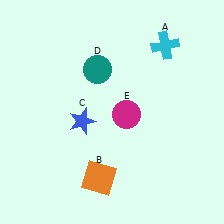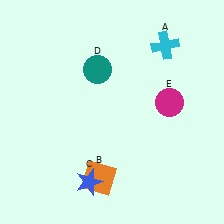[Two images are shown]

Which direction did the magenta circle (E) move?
The magenta circle (E) moved right.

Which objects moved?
The objects that moved are: the blue star (C), the magenta circle (E).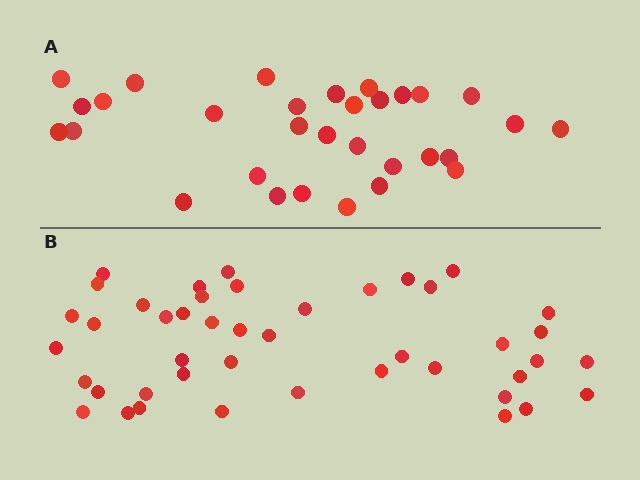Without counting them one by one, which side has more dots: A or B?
Region B (the bottom region) has more dots.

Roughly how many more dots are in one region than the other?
Region B has approximately 15 more dots than region A.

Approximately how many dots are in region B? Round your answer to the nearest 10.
About 40 dots. (The exact count is 44, which rounds to 40.)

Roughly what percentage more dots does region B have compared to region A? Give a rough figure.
About 40% more.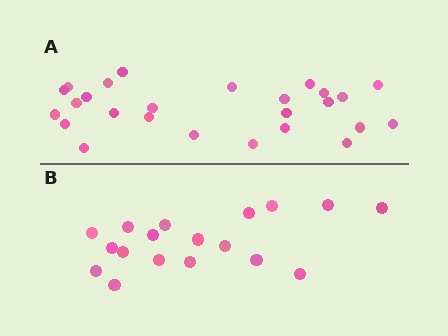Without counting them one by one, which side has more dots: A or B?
Region A (the top region) has more dots.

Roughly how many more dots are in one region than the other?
Region A has roughly 8 or so more dots than region B.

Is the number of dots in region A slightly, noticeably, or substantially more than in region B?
Region A has noticeably more, but not dramatically so. The ratio is roughly 1.4 to 1.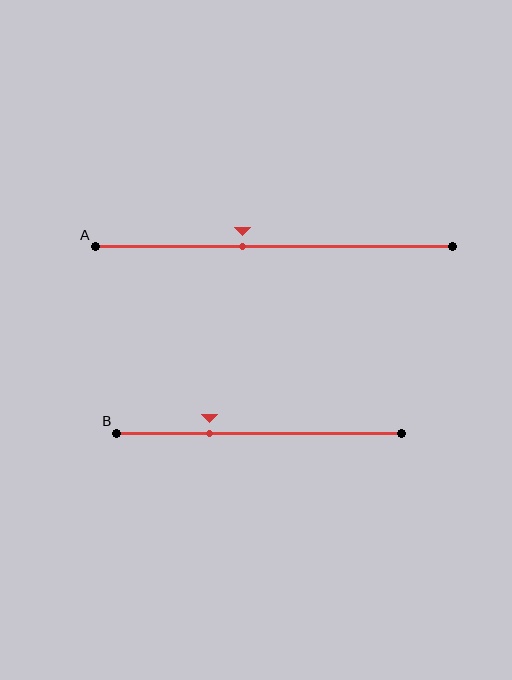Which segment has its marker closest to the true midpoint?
Segment A has its marker closest to the true midpoint.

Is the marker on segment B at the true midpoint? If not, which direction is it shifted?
No, the marker on segment B is shifted to the left by about 17% of the segment length.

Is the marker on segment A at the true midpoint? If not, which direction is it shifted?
No, the marker on segment A is shifted to the left by about 9% of the segment length.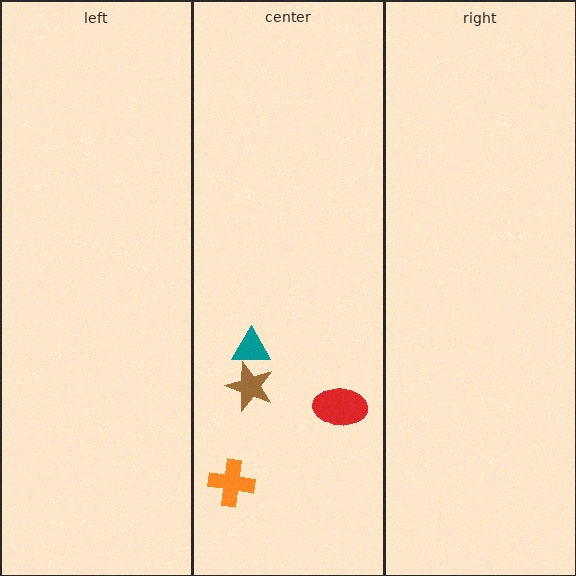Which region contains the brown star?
The center region.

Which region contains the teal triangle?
The center region.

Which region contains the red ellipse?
The center region.